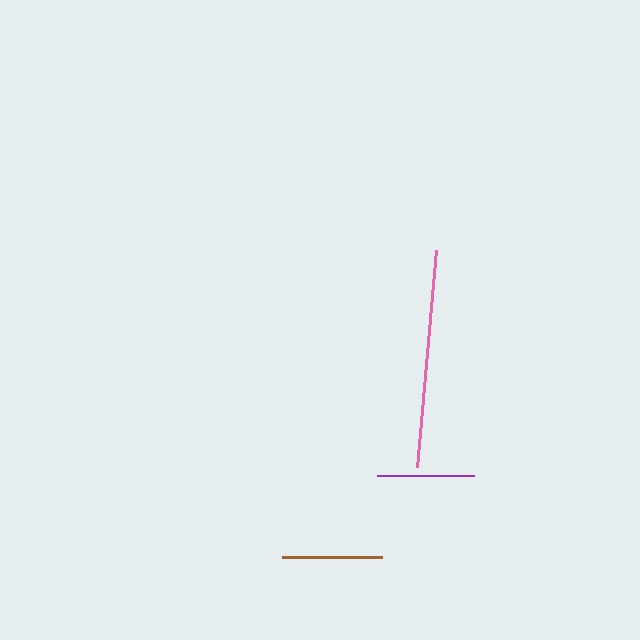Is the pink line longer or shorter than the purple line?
The pink line is longer than the purple line.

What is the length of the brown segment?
The brown segment is approximately 100 pixels long.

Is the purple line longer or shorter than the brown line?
The brown line is longer than the purple line.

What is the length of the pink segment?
The pink segment is approximately 217 pixels long.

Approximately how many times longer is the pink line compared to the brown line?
The pink line is approximately 2.2 times the length of the brown line.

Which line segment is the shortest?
The purple line is the shortest at approximately 97 pixels.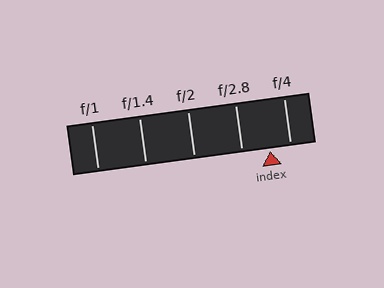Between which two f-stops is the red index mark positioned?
The index mark is between f/2.8 and f/4.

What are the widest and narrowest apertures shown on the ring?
The widest aperture shown is f/1 and the narrowest is f/4.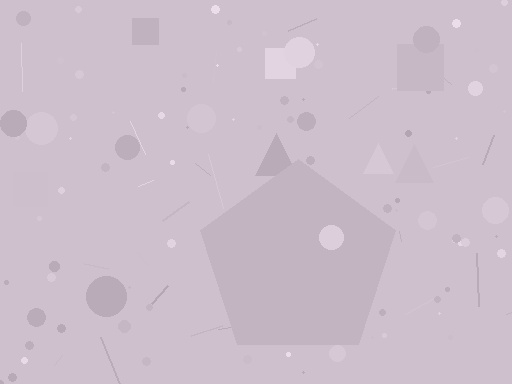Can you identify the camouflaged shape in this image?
The camouflaged shape is a pentagon.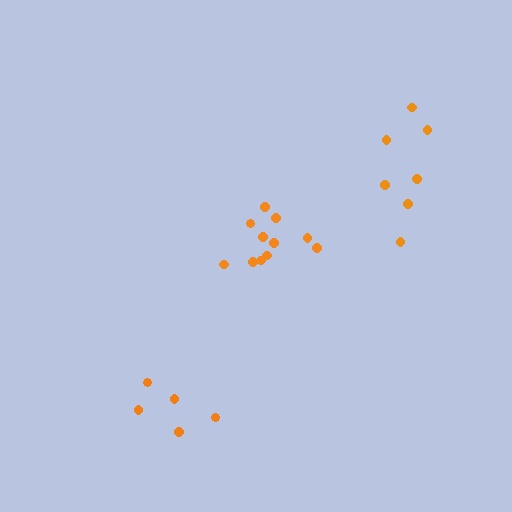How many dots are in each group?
Group 1: 5 dots, Group 2: 11 dots, Group 3: 7 dots (23 total).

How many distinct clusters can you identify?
There are 3 distinct clusters.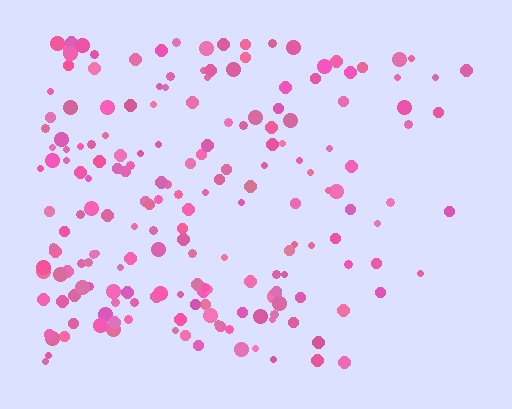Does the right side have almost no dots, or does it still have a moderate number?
Still a moderate number, just noticeably fewer than the left.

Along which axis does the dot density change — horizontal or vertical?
Horizontal.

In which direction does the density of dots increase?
From right to left, with the left side densest.